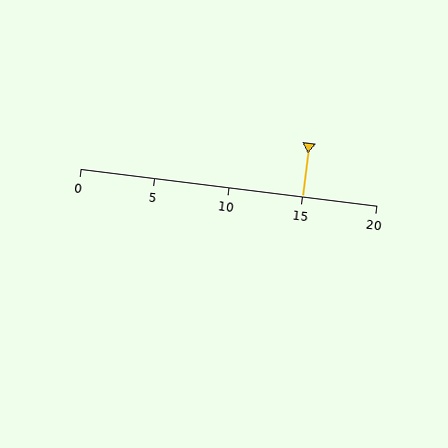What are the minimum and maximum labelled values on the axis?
The axis runs from 0 to 20.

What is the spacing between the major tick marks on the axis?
The major ticks are spaced 5 apart.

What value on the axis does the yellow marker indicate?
The marker indicates approximately 15.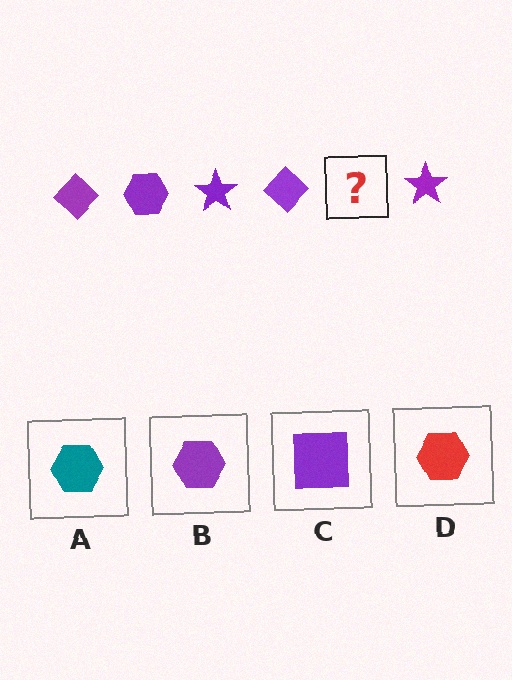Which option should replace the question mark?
Option B.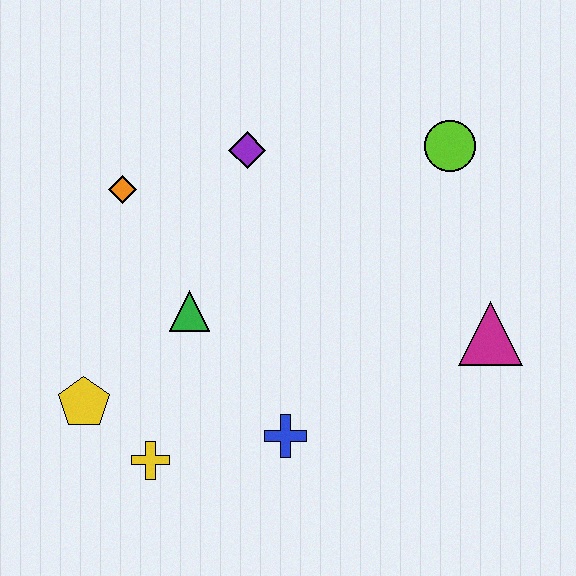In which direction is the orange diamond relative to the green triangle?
The orange diamond is above the green triangle.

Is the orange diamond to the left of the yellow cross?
Yes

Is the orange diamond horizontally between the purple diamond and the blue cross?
No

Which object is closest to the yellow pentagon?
The yellow cross is closest to the yellow pentagon.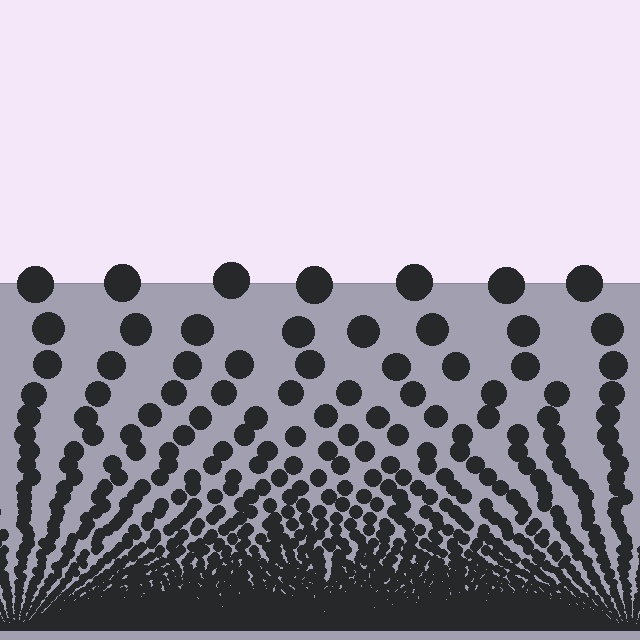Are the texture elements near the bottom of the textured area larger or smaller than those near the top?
Smaller. The gradient is inverted — elements near the bottom are smaller and denser.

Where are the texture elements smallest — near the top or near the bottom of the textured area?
Near the bottom.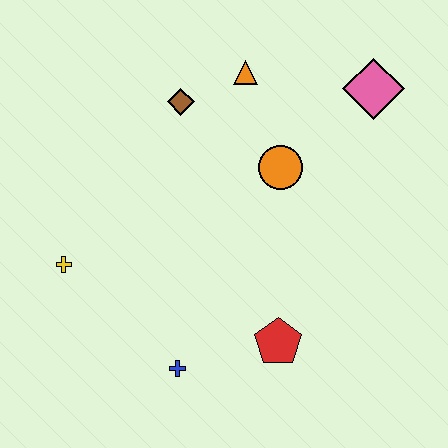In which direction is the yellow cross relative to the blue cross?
The yellow cross is to the left of the blue cross.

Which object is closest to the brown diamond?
The orange triangle is closest to the brown diamond.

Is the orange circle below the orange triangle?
Yes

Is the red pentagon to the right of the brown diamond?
Yes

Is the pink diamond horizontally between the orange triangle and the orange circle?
No